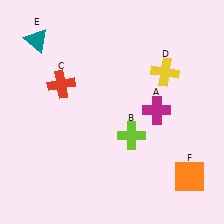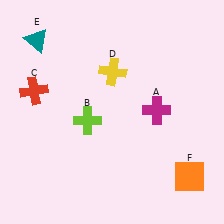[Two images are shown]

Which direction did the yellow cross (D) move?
The yellow cross (D) moved left.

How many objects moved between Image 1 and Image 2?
3 objects moved between the two images.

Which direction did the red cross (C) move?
The red cross (C) moved left.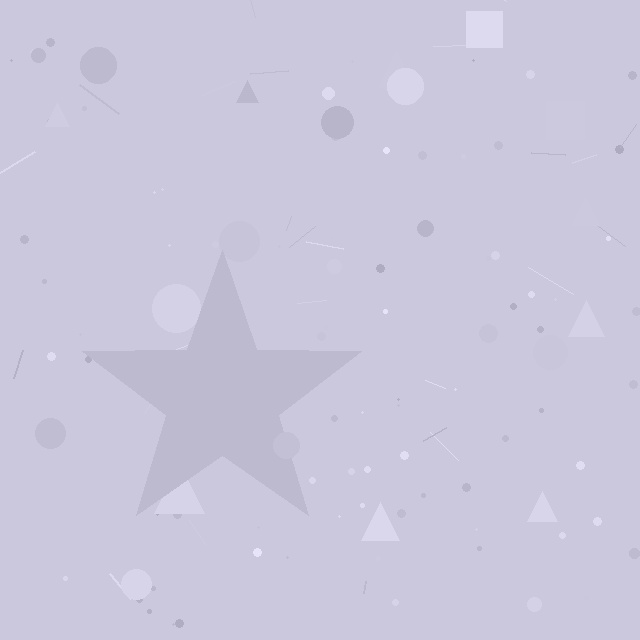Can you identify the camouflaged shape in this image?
The camouflaged shape is a star.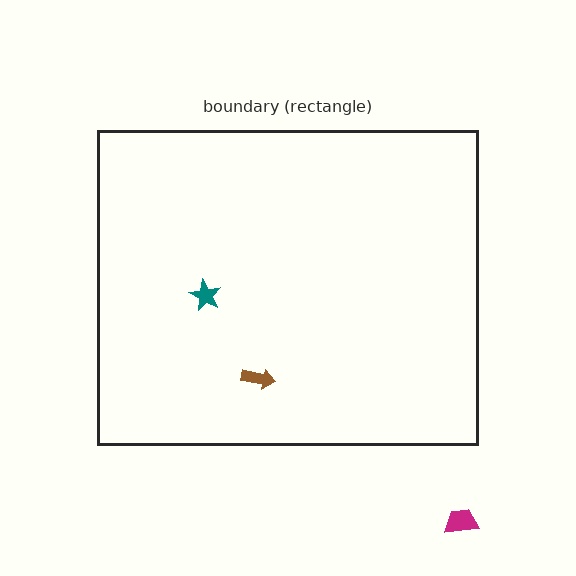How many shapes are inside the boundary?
2 inside, 1 outside.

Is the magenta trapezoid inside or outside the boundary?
Outside.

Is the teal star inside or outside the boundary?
Inside.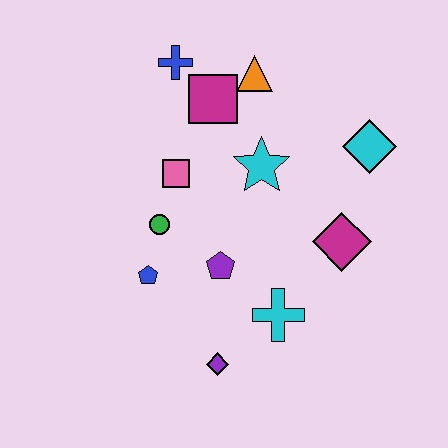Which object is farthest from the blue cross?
The purple diamond is farthest from the blue cross.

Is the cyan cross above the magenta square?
No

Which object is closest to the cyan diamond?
The magenta diamond is closest to the cyan diamond.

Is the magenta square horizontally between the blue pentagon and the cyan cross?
Yes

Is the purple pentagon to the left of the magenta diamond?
Yes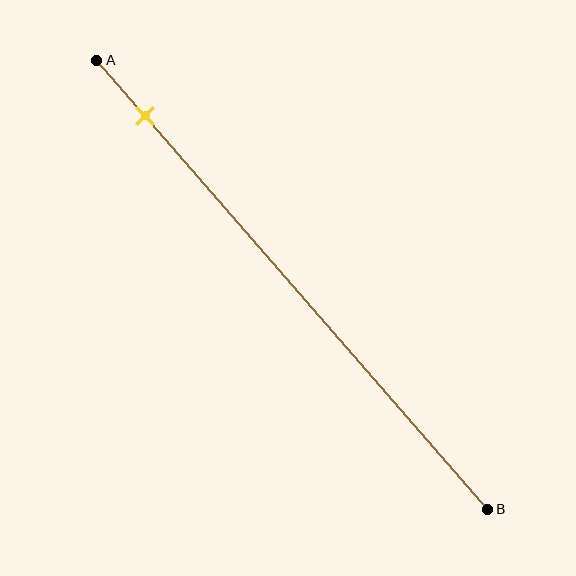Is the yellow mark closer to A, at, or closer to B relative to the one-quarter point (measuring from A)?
The yellow mark is closer to point A than the one-quarter point of segment AB.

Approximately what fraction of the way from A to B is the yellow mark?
The yellow mark is approximately 10% of the way from A to B.